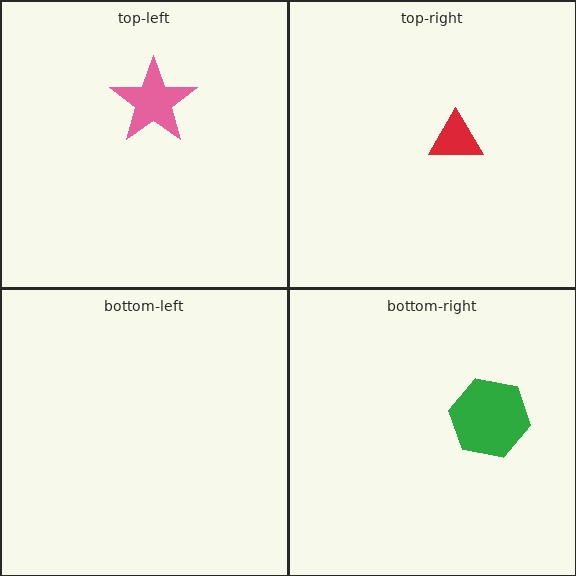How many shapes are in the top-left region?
1.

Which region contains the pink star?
The top-left region.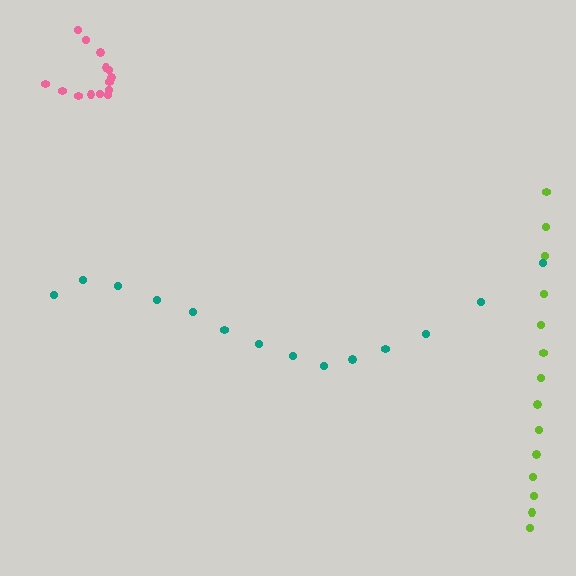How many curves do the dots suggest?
There are 3 distinct paths.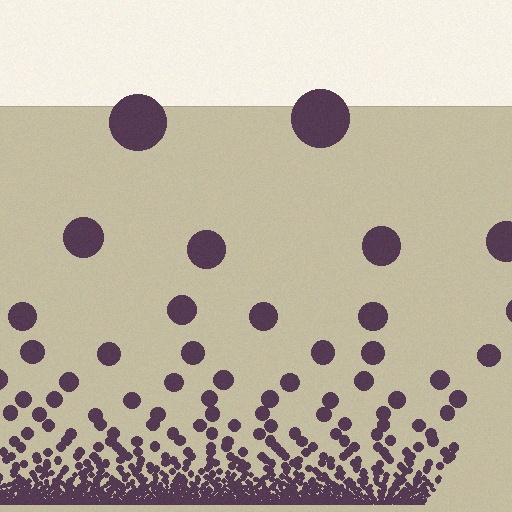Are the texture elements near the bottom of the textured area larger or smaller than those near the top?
Smaller. The gradient is inverted — elements near the bottom are smaller and denser.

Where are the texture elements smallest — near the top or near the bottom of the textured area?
Near the bottom.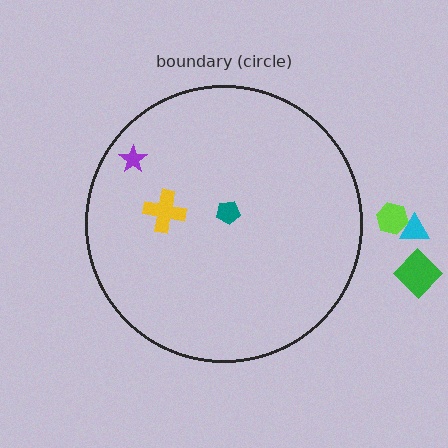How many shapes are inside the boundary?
3 inside, 3 outside.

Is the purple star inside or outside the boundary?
Inside.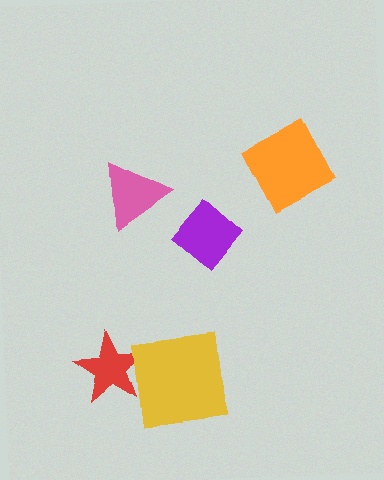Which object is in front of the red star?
The yellow square is in front of the red star.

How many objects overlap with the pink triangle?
0 objects overlap with the pink triangle.